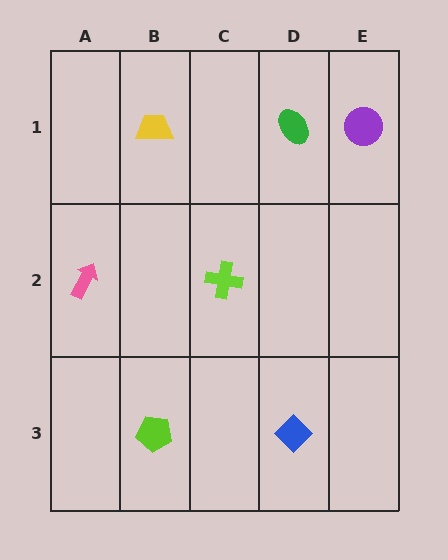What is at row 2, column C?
A lime cross.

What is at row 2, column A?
A pink arrow.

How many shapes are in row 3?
2 shapes.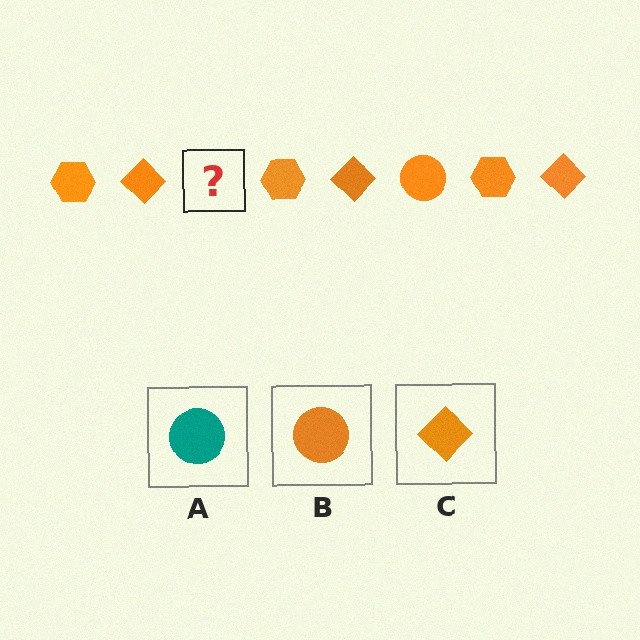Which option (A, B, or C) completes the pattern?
B.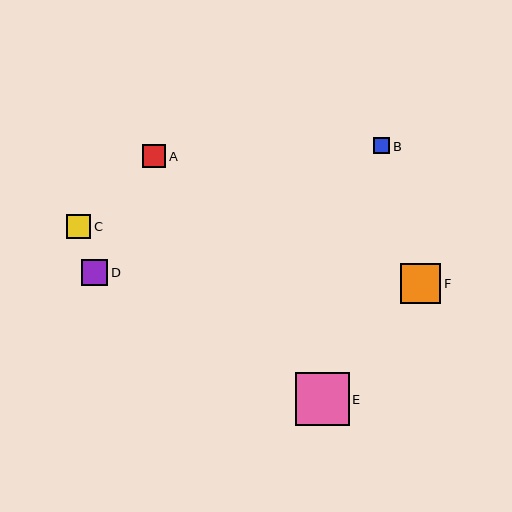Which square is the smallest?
Square B is the smallest with a size of approximately 16 pixels.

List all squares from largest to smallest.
From largest to smallest: E, F, D, C, A, B.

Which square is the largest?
Square E is the largest with a size of approximately 53 pixels.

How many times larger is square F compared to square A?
Square F is approximately 1.7 times the size of square A.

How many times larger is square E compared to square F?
Square E is approximately 1.3 times the size of square F.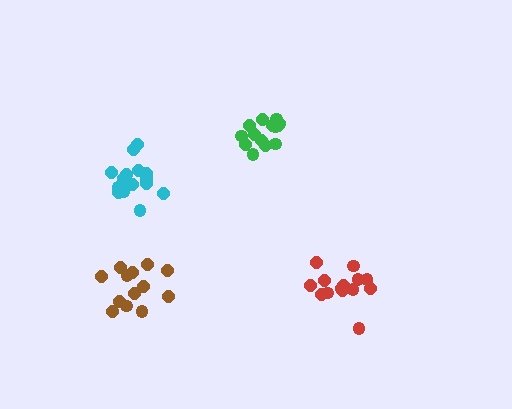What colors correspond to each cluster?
The clusters are colored: brown, green, cyan, red.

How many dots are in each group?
Group 1: 13 dots, Group 2: 14 dots, Group 3: 16 dots, Group 4: 15 dots (58 total).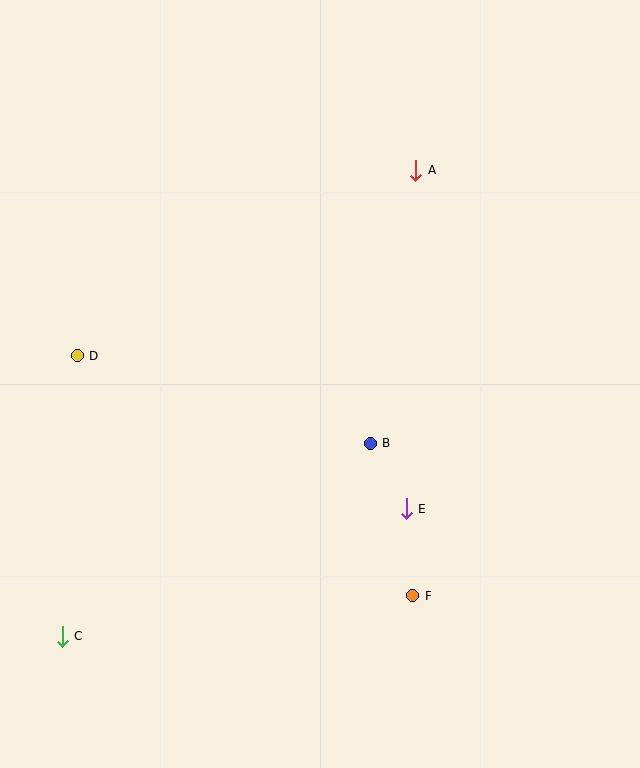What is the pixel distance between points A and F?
The distance between A and F is 426 pixels.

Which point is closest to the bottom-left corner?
Point C is closest to the bottom-left corner.